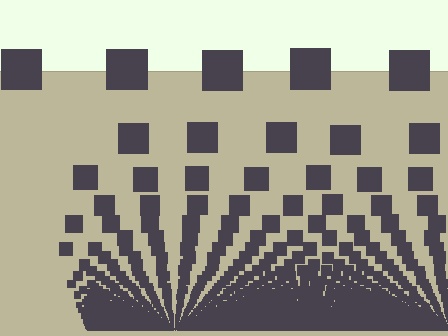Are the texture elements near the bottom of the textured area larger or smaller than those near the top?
Smaller. The gradient is inverted — elements near the bottom are smaller and denser.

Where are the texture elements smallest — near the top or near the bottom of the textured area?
Near the bottom.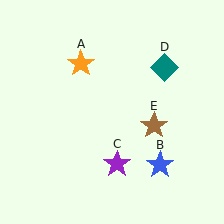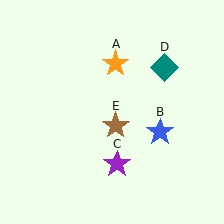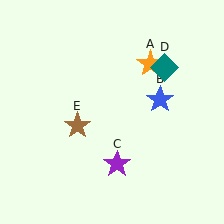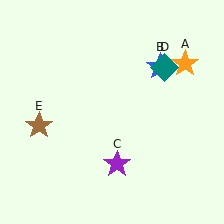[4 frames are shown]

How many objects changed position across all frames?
3 objects changed position: orange star (object A), blue star (object B), brown star (object E).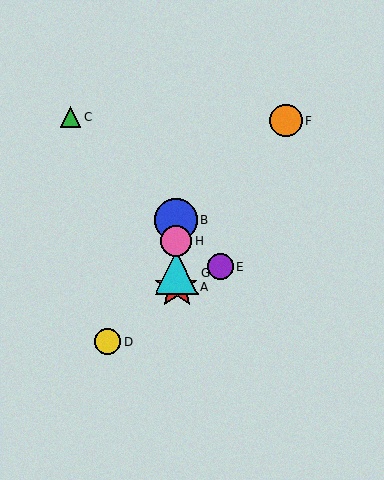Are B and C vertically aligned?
No, B is at x≈176 and C is at x≈70.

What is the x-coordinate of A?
Object A is at x≈176.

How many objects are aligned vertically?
4 objects (A, B, G, H) are aligned vertically.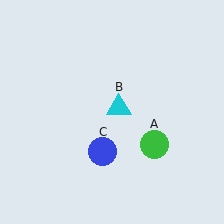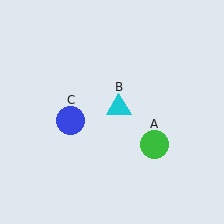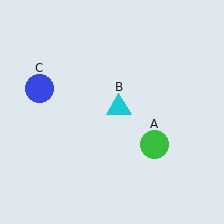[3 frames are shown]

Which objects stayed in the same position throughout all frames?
Green circle (object A) and cyan triangle (object B) remained stationary.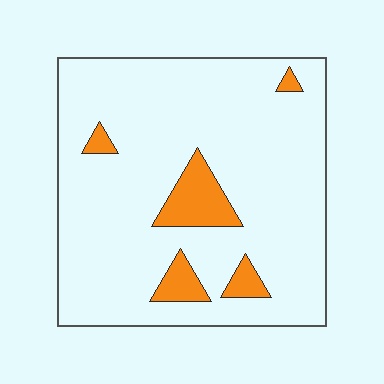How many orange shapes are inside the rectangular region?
5.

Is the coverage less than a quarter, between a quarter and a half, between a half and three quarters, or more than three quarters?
Less than a quarter.